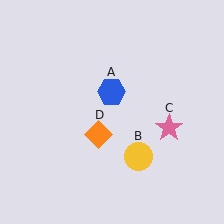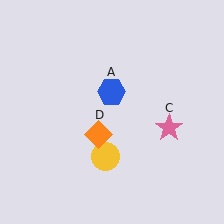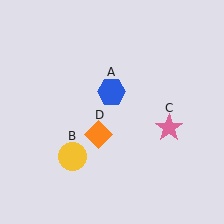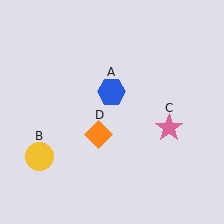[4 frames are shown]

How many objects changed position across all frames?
1 object changed position: yellow circle (object B).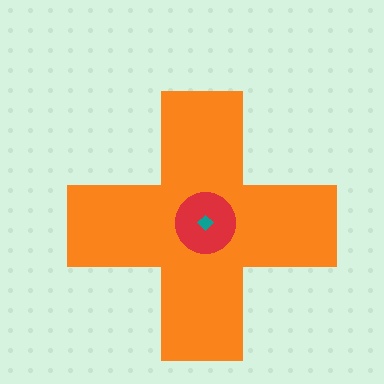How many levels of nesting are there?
3.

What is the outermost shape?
The orange cross.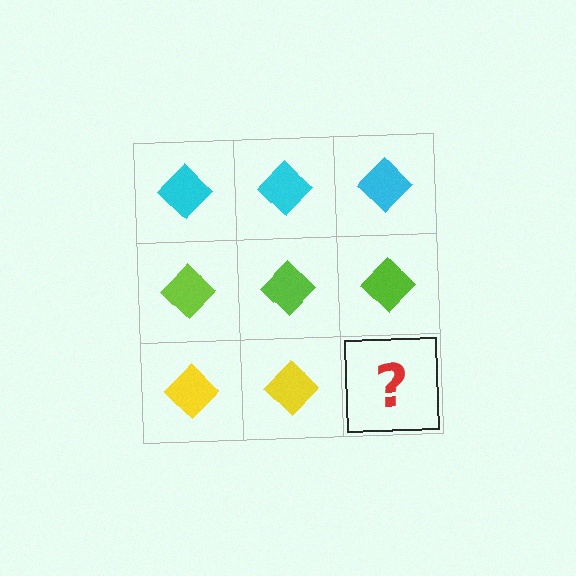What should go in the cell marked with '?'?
The missing cell should contain a yellow diamond.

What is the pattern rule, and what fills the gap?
The rule is that each row has a consistent color. The gap should be filled with a yellow diamond.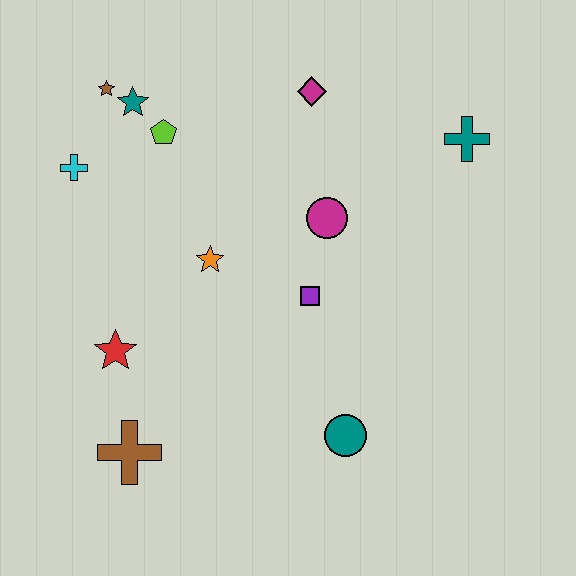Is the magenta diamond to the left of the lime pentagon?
No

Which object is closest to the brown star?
The teal star is closest to the brown star.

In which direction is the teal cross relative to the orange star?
The teal cross is to the right of the orange star.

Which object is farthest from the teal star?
The teal circle is farthest from the teal star.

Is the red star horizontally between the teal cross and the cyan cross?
Yes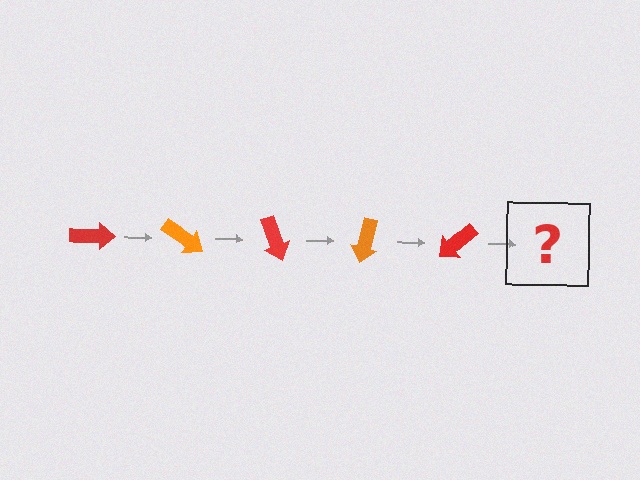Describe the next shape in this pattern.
It should be an orange arrow, rotated 175 degrees from the start.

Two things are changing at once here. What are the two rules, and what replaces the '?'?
The two rules are that it rotates 35 degrees each step and the color cycles through red and orange. The '?' should be an orange arrow, rotated 175 degrees from the start.